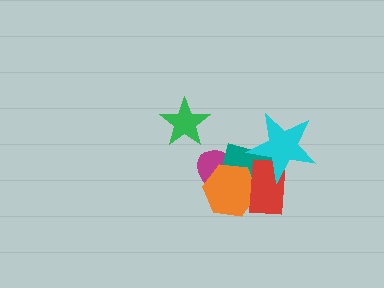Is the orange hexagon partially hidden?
Yes, it is partially covered by another shape.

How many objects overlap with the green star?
0 objects overlap with the green star.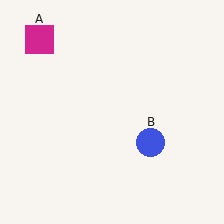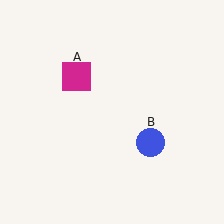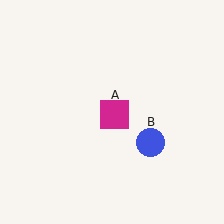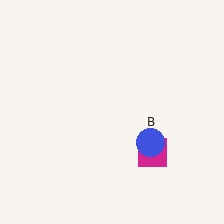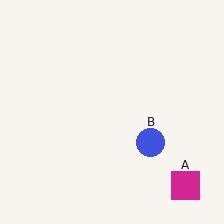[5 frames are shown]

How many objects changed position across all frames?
1 object changed position: magenta square (object A).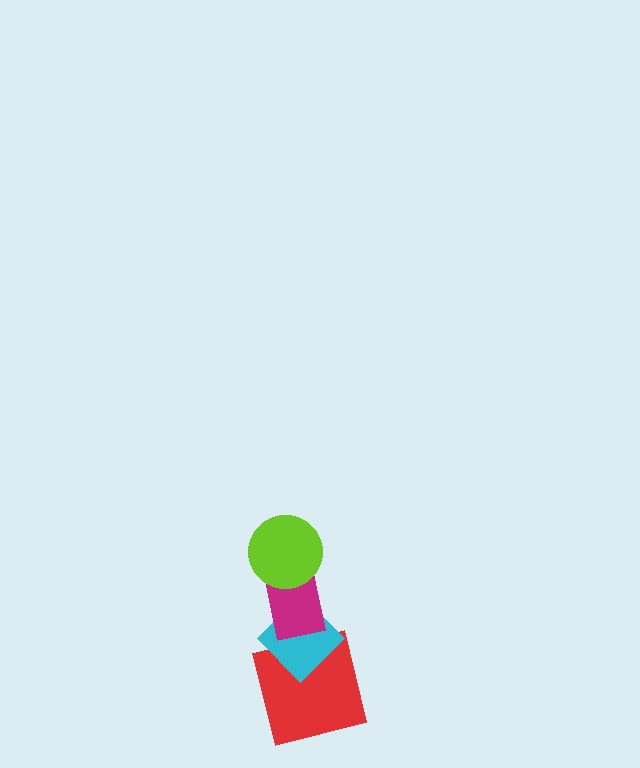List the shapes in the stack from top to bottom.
From top to bottom: the lime circle, the magenta rectangle, the cyan diamond, the red square.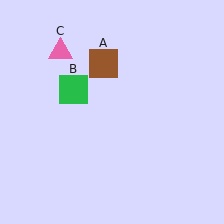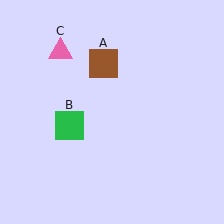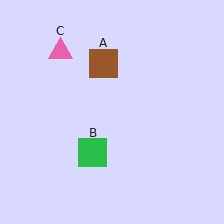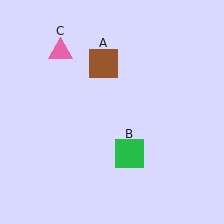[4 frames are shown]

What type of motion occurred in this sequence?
The green square (object B) rotated counterclockwise around the center of the scene.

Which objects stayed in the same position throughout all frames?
Brown square (object A) and pink triangle (object C) remained stationary.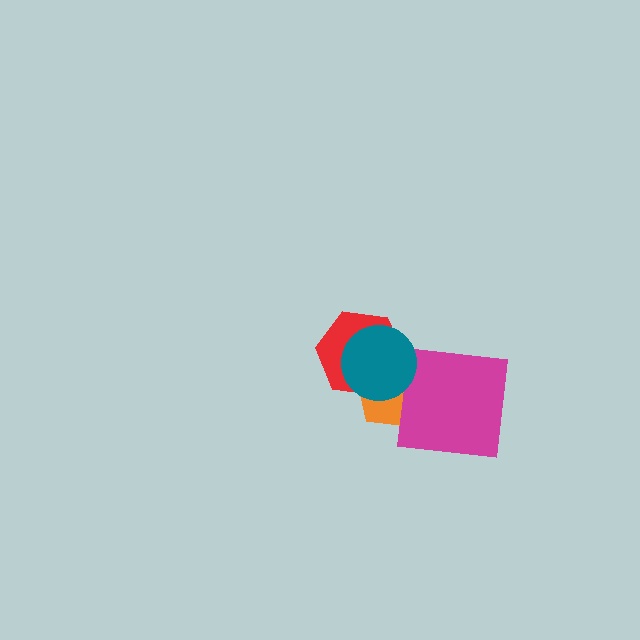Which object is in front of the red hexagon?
The teal circle is in front of the red hexagon.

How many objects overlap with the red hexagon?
2 objects overlap with the red hexagon.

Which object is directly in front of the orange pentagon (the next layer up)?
The red hexagon is directly in front of the orange pentagon.